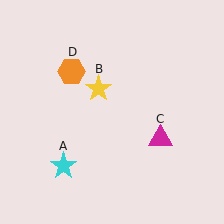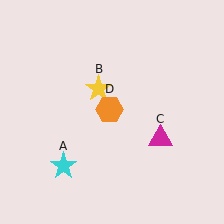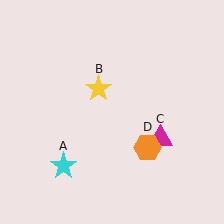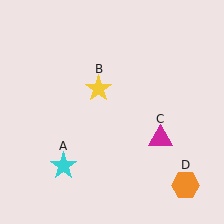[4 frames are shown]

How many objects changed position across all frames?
1 object changed position: orange hexagon (object D).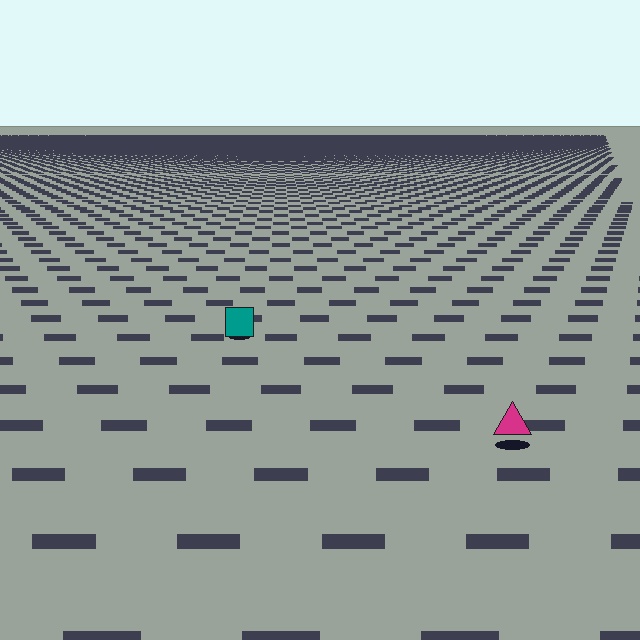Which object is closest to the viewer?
The magenta triangle is closest. The texture marks near it are larger and more spread out.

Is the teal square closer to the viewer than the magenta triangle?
No. The magenta triangle is closer — you can tell from the texture gradient: the ground texture is coarser near it.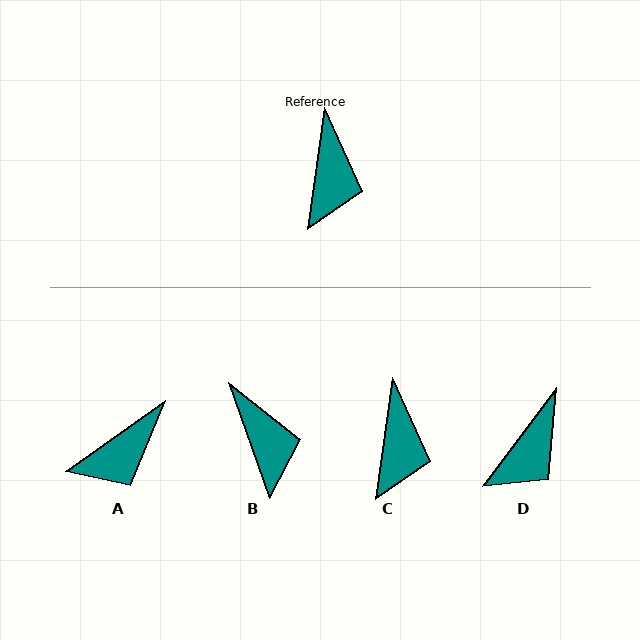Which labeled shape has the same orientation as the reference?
C.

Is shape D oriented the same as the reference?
No, it is off by about 29 degrees.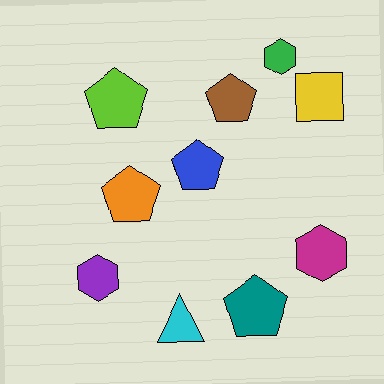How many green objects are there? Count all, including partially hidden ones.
There is 1 green object.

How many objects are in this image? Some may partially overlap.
There are 10 objects.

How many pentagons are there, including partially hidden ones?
There are 5 pentagons.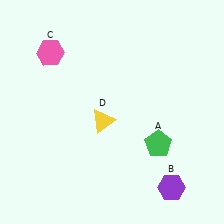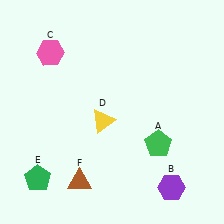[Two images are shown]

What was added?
A green pentagon (E), a brown triangle (F) were added in Image 2.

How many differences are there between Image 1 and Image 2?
There are 2 differences between the two images.